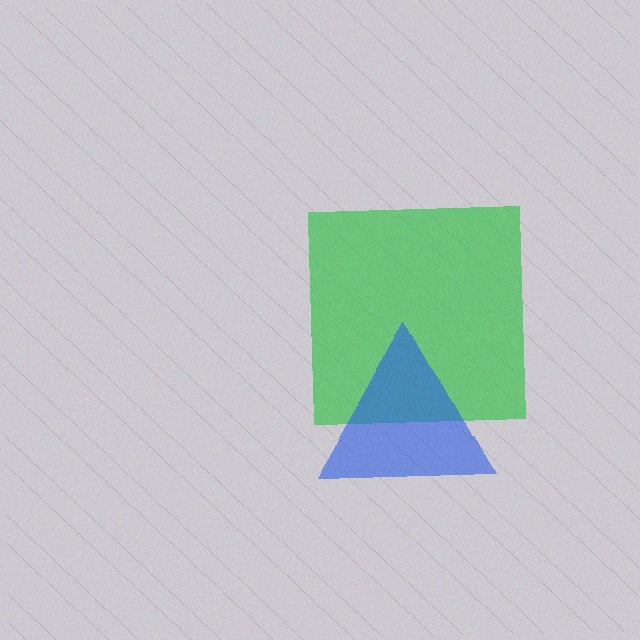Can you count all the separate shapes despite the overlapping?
Yes, there are 2 separate shapes.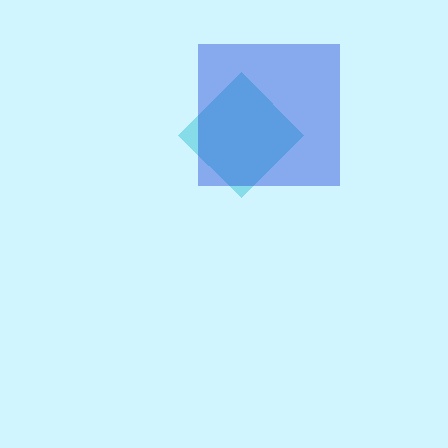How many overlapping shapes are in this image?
There are 2 overlapping shapes in the image.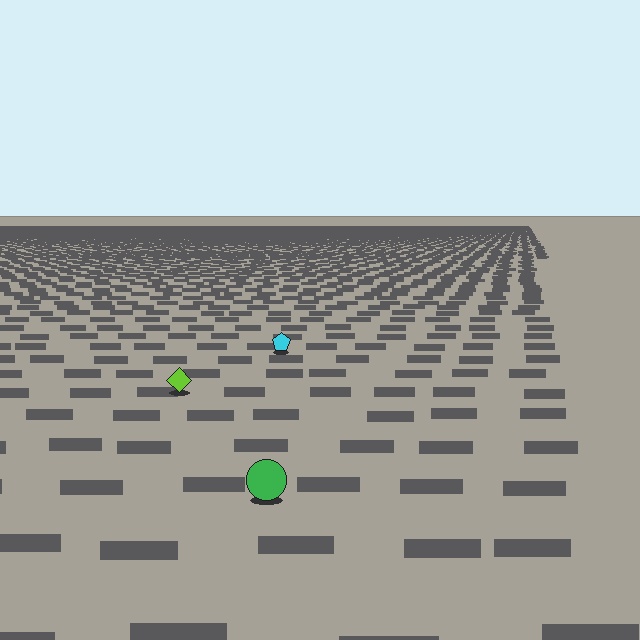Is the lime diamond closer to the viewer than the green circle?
No. The green circle is closer — you can tell from the texture gradient: the ground texture is coarser near it.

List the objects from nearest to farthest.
From nearest to farthest: the green circle, the lime diamond, the cyan pentagon.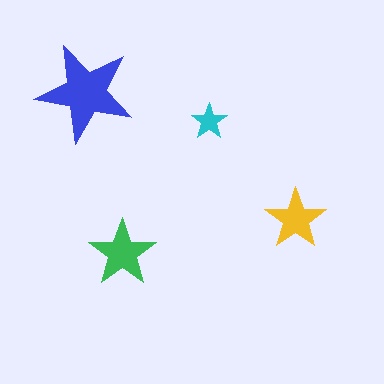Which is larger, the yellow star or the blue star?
The blue one.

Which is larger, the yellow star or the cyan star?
The yellow one.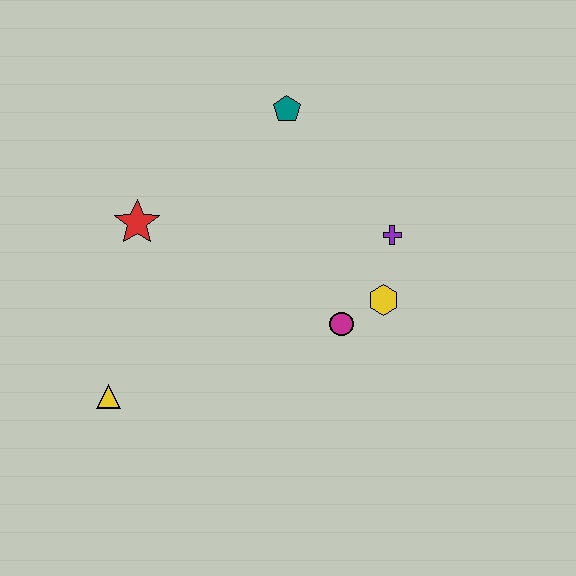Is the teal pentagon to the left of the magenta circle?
Yes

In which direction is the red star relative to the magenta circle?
The red star is to the left of the magenta circle.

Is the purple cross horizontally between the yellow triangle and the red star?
No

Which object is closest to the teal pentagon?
The purple cross is closest to the teal pentagon.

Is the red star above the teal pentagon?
No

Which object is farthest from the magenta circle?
The yellow triangle is farthest from the magenta circle.